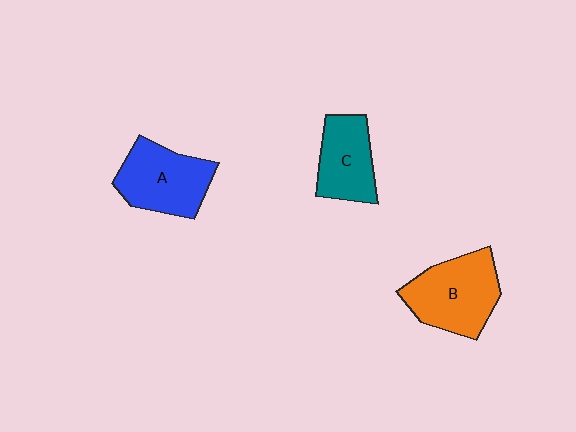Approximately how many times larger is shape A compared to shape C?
Approximately 1.2 times.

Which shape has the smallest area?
Shape C (teal).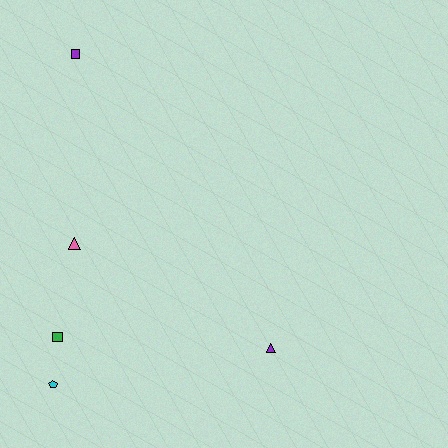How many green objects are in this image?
There is 1 green object.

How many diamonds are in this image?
There are no diamonds.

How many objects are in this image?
There are 5 objects.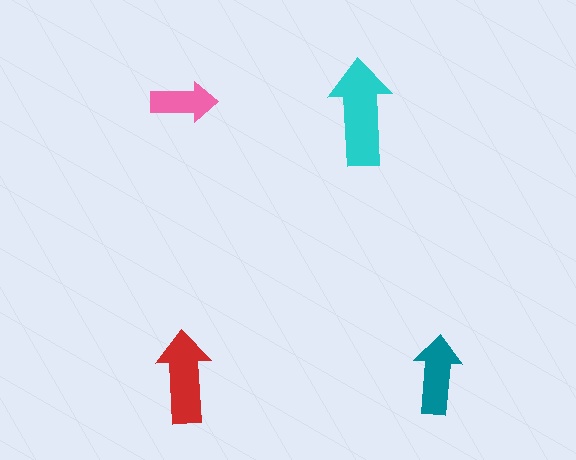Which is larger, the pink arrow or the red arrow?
The red one.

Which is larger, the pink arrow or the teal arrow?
The teal one.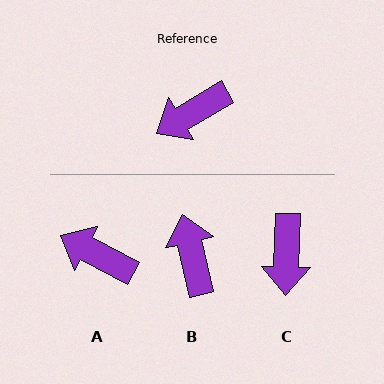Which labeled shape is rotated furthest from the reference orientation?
B, about 108 degrees away.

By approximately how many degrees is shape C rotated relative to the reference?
Approximately 58 degrees counter-clockwise.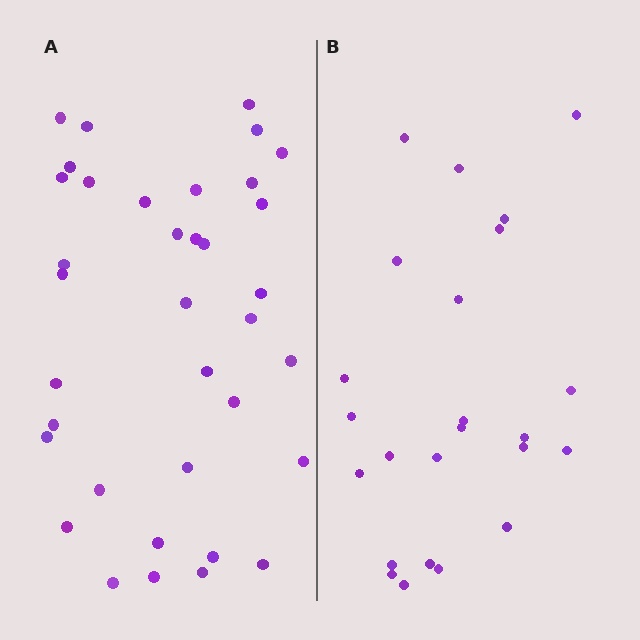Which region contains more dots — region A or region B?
Region A (the left region) has more dots.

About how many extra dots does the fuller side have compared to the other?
Region A has roughly 12 or so more dots than region B.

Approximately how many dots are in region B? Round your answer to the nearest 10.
About 20 dots. (The exact count is 24, which rounds to 20.)